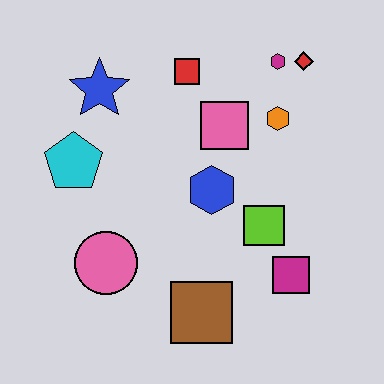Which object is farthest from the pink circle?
The red diamond is farthest from the pink circle.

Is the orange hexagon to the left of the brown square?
No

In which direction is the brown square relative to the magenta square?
The brown square is to the left of the magenta square.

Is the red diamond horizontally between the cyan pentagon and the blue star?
No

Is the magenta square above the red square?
No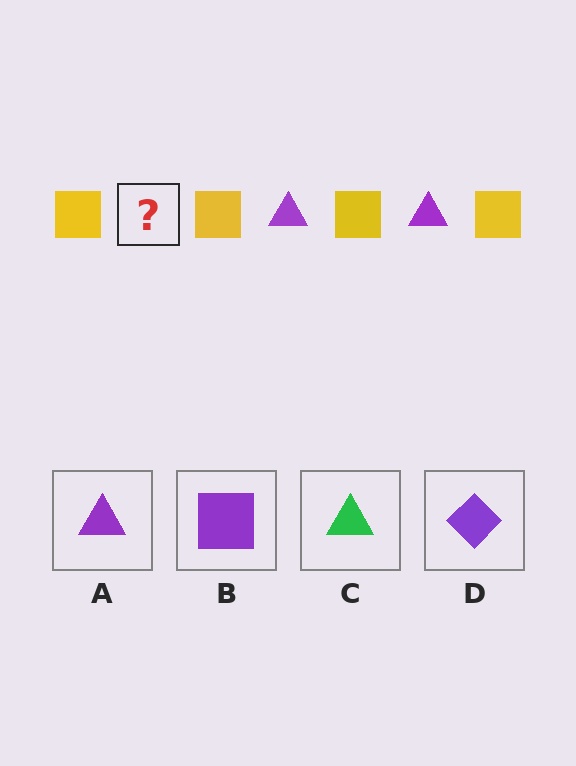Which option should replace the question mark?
Option A.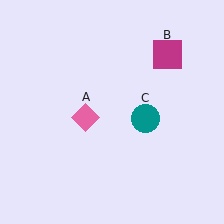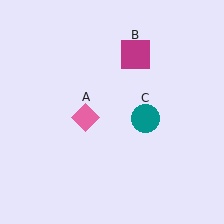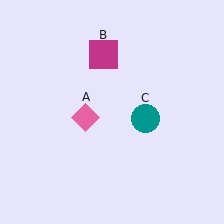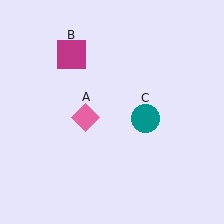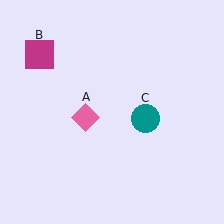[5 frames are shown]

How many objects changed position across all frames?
1 object changed position: magenta square (object B).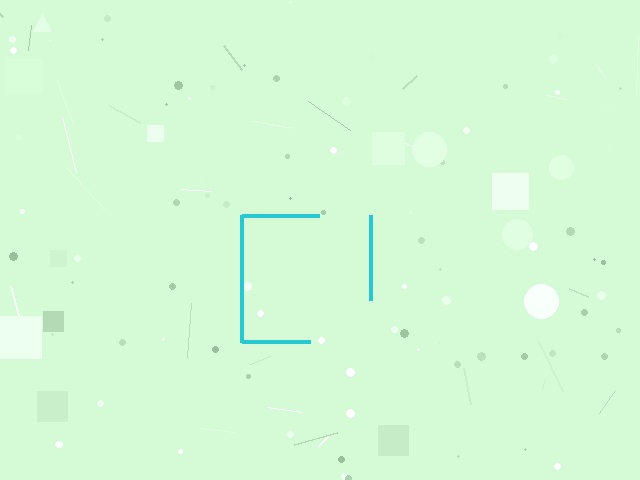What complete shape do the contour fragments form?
The contour fragments form a square.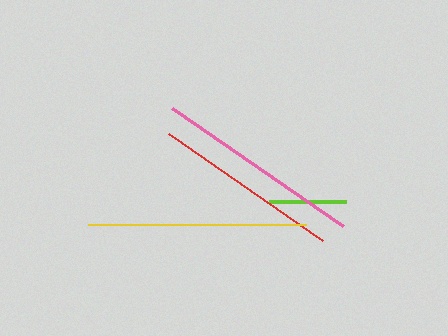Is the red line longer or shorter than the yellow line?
The yellow line is longer than the red line.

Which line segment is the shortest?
The lime line is the shortest at approximately 77 pixels.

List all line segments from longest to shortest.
From longest to shortest: yellow, pink, red, lime.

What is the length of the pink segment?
The pink segment is approximately 208 pixels long.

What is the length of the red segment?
The red segment is approximately 188 pixels long.